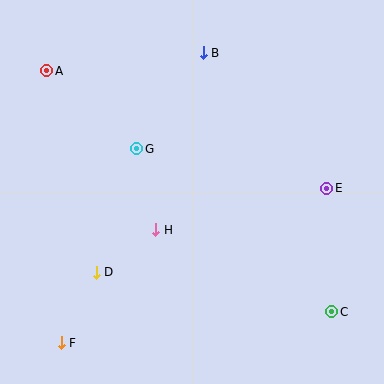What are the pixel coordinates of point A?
Point A is at (47, 71).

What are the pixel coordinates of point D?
Point D is at (96, 272).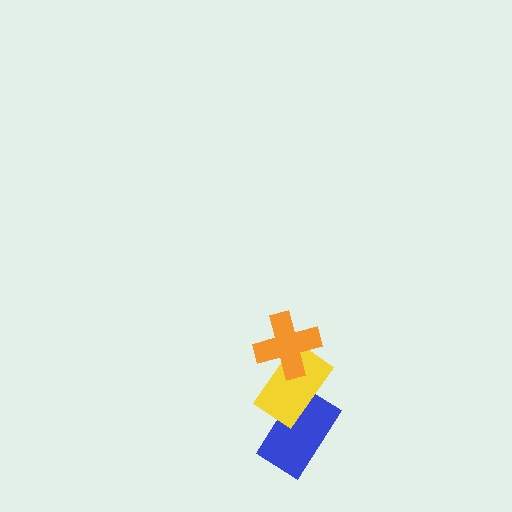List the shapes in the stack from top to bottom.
From top to bottom: the orange cross, the yellow rectangle, the blue rectangle.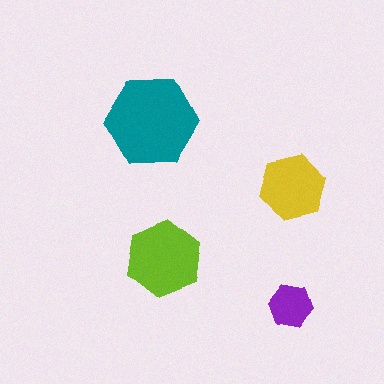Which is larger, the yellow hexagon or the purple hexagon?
The yellow one.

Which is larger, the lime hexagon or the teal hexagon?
The teal one.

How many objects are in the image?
There are 4 objects in the image.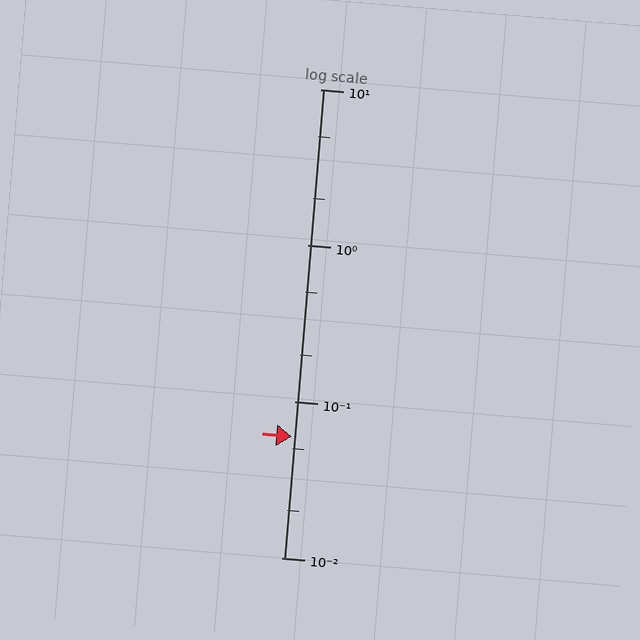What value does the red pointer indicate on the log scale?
The pointer indicates approximately 0.06.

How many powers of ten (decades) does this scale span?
The scale spans 3 decades, from 0.01 to 10.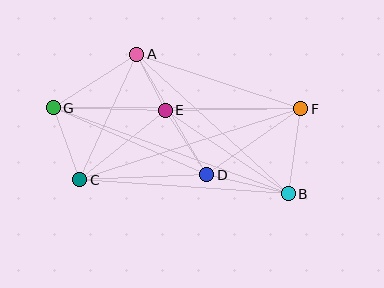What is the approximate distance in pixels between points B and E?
The distance between B and E is approximately 149 pixels.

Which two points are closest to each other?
Points A and E are closest to each other.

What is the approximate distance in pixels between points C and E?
The distance between C and E is approximately 111 pixels.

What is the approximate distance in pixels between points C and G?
The distance between C and G is approximately 77 pixels.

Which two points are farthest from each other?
Points B and G are farthest from each other.